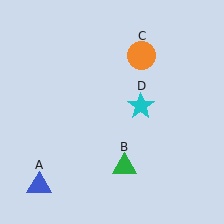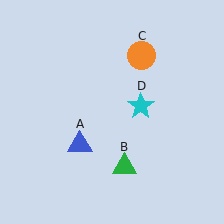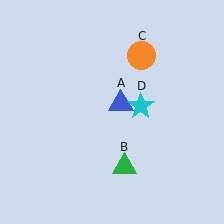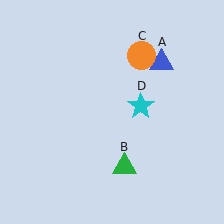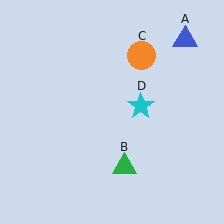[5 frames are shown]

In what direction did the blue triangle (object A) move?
The blue triangle (object A) moved up and to the right.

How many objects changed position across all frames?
1 object changed position: blue triangle (object A).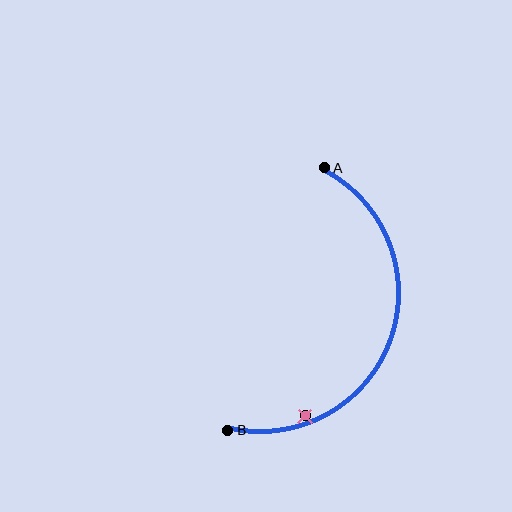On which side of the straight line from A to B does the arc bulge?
The arc bulges to the right of the straight line connecting A and B.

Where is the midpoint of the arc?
The arc midpoint is the point on the curve farthest from the straight line joining A and B. It sits to the right of that line.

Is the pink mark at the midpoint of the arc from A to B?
No — the pink mark does not lie on the arc at all. It sits slightly inside the curve.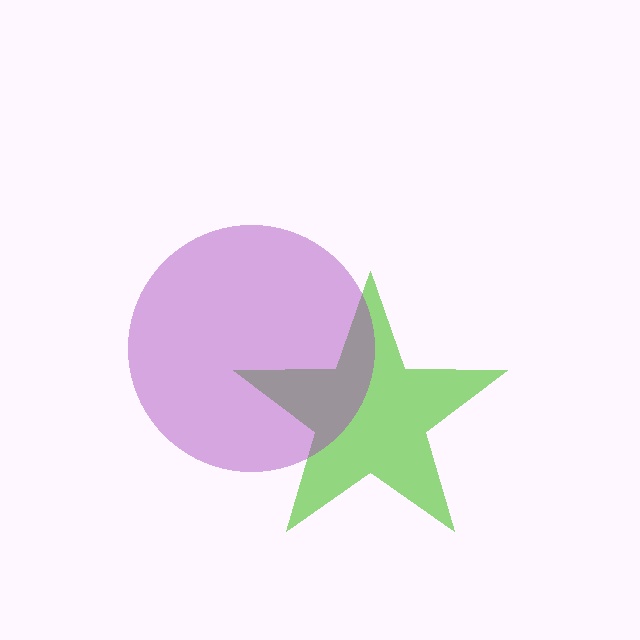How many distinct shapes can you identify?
There are 2 distinct shapes: a lime star, a purple circle.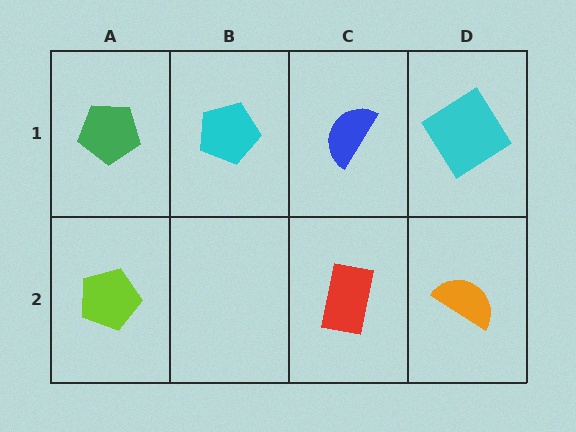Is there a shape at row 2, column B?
No, that cell is empty.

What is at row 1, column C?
A blue semicircle.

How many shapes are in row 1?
4 shapes.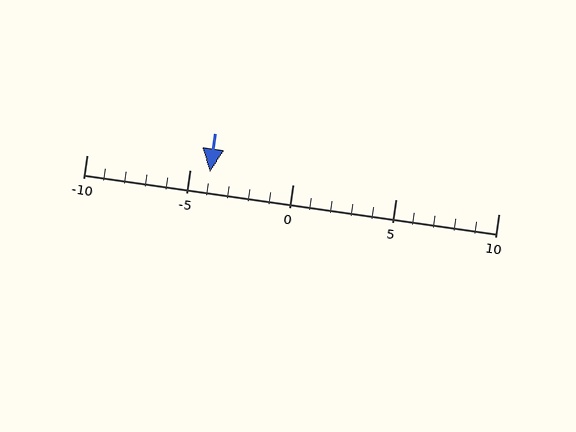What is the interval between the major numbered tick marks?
The major tick marks are spaced 5 units apart.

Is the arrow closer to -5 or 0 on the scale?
The arrow is closer to -5.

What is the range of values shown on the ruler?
The ruler shows values from -10 to 10.